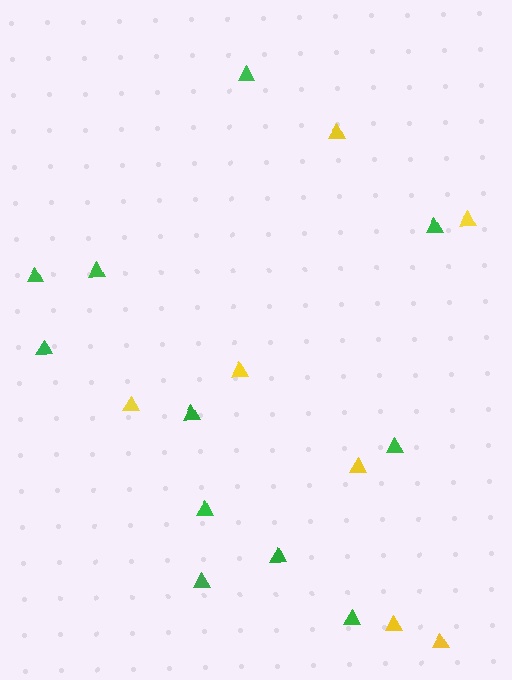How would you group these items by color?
There are 2 groups: one group of yellow triangles (7) and one group of green triangles (11).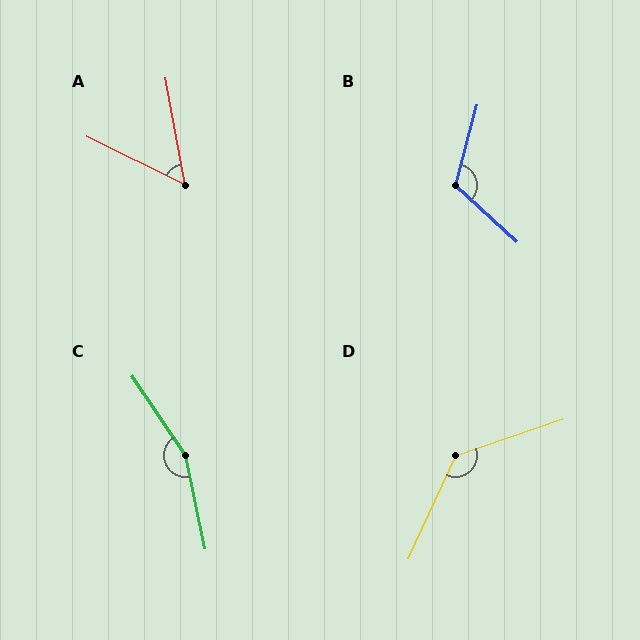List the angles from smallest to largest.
A (54°), B (117°), D (133°), C (158°).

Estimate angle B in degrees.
Approximately 117 degrees.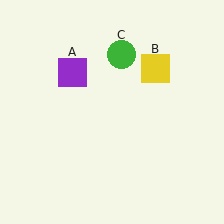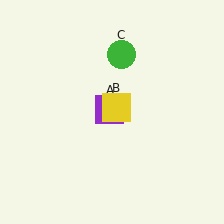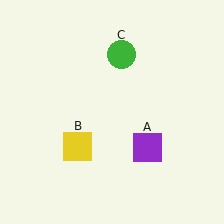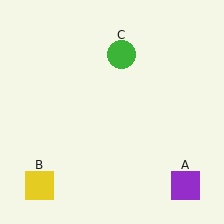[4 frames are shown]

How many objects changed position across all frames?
2 objects changed position: purple square (object A), yellow square (object B).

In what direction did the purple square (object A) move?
The purple square (object A) moved down and to the right.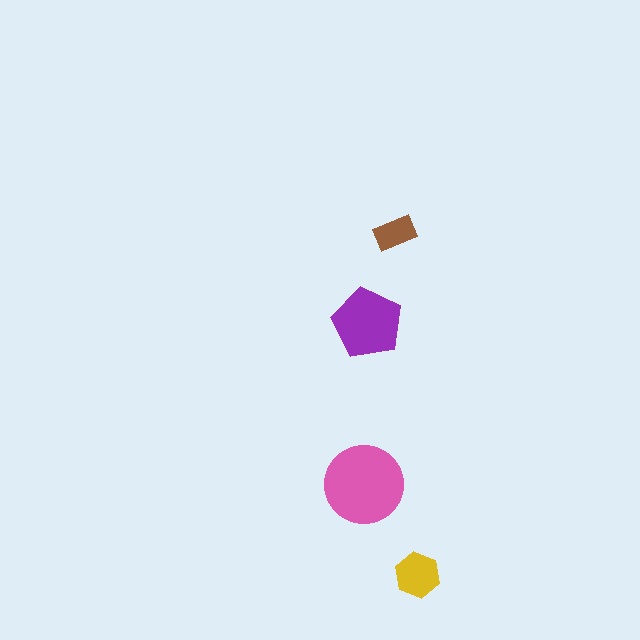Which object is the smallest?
The brown rectangle.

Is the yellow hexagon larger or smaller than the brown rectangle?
Larger.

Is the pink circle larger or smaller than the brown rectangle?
Larger.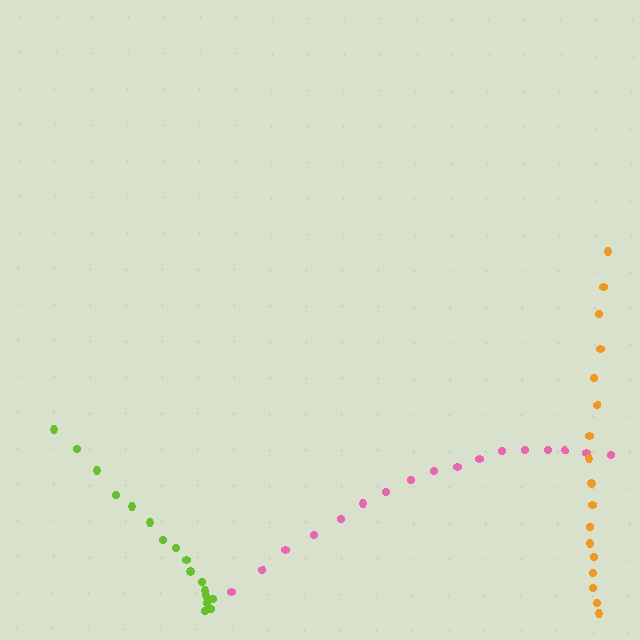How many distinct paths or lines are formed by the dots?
There are 3 distinct paths.